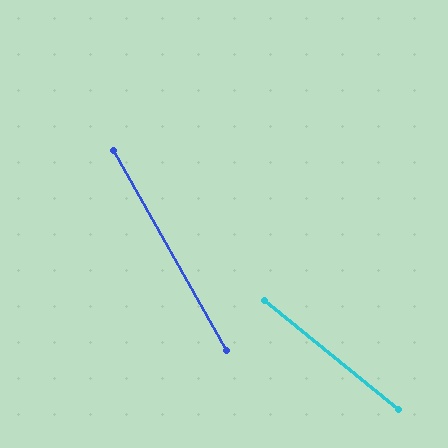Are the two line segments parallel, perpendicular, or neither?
Neither parallel nor perpendicular — they differ by about 22°.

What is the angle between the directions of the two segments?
Approximately 22 degrees.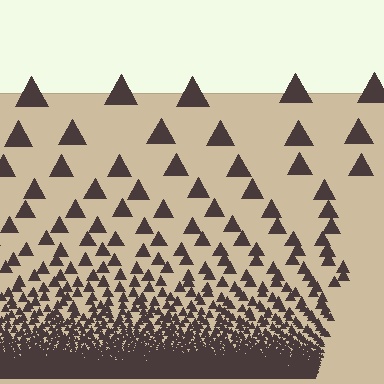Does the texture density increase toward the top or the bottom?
Density increases toward the bottom.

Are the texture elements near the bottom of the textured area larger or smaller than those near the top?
Smaller. The gradient is inverted — elements near the bottom are smaller and denser.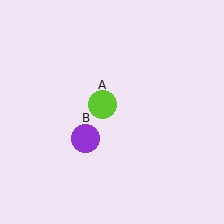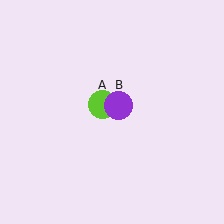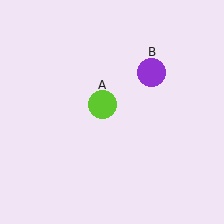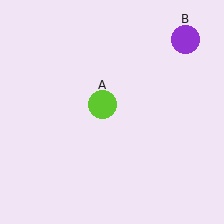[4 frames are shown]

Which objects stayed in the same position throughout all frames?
Lime circle (object A) remained stationary.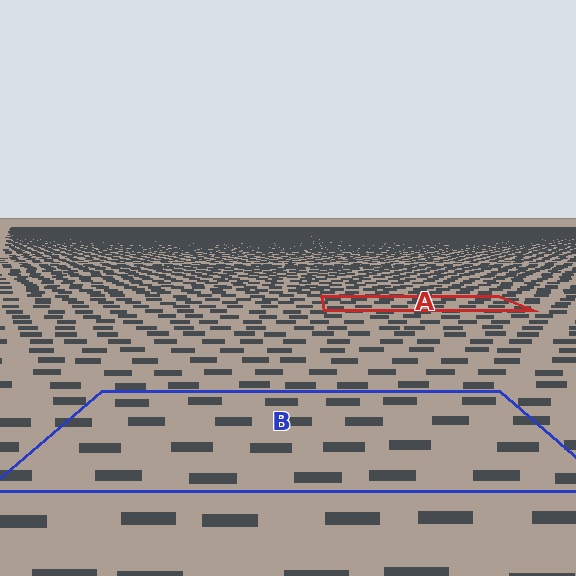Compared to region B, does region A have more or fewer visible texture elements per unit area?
Region A has more texture elements per unit area — they are packed more densely because it is farther away.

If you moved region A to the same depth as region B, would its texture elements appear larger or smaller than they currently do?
They would appear larger. At a closer depth, the same texture elements are projected at a bigger on-screen size.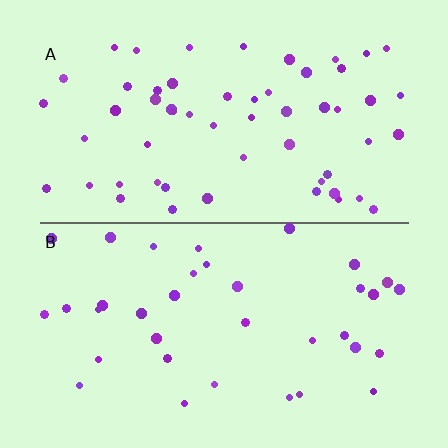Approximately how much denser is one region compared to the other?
Approximately 1.6× — region A over region B.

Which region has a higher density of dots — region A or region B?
A (the top).